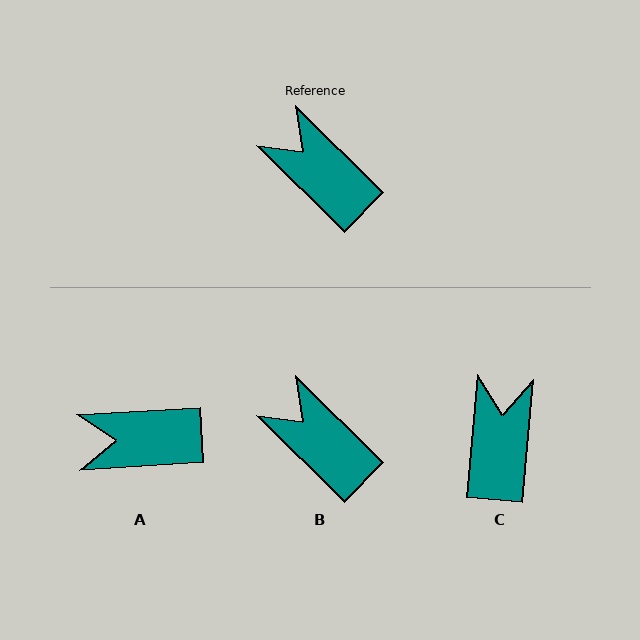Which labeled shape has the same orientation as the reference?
B.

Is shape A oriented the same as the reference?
No, it is off by about 48 degrees.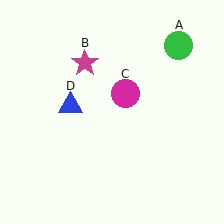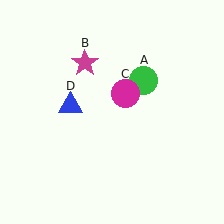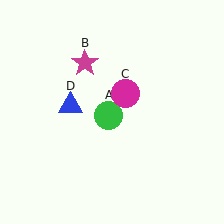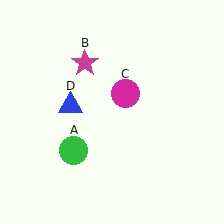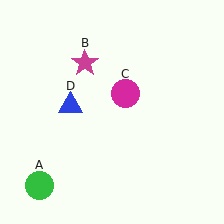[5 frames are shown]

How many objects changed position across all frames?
1 object changed position: green circle (object A).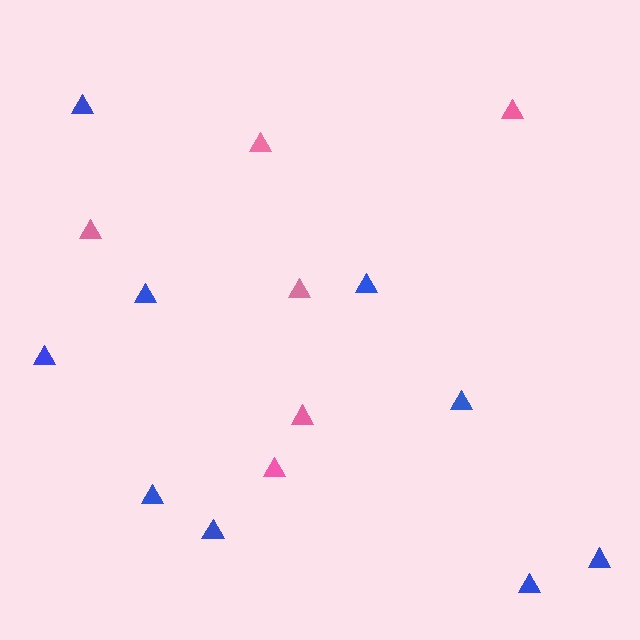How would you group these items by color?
There are 2 groups: one group of pink triangles (6) and one group of blue triangles (9).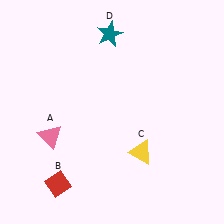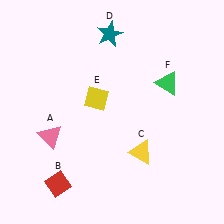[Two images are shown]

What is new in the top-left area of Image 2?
A yellow diamond (E) was added in the top-left area of Image 2.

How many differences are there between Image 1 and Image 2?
There are 2 differences between the two images.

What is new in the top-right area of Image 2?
A green triangle (F) was added in the top-right area of Image 2.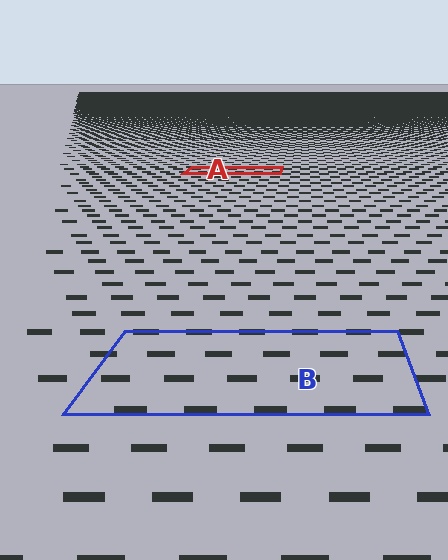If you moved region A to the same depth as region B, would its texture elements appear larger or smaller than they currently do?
They would appear larger. At a closer depth, the same texture elements are projected at a bigger on-screen size.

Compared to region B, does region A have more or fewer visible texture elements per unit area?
Region A has more texture elements per unit area — they are packed more densely because it is farther away.